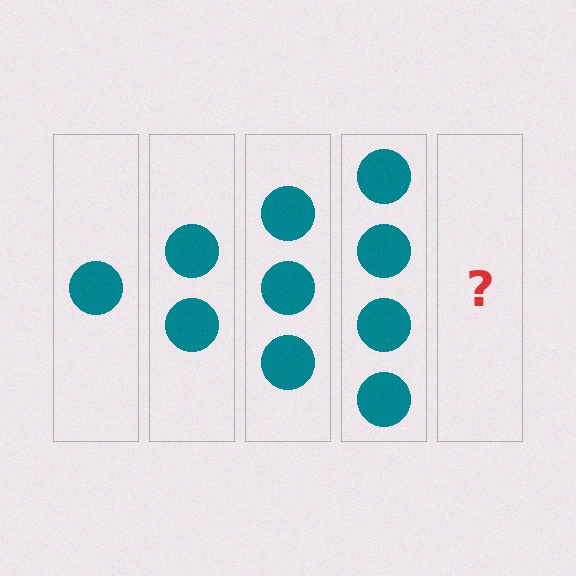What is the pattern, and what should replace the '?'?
The pattern is that each step adds one more circle. The '?' should be 5 circles.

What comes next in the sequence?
The next element should be 5 circles.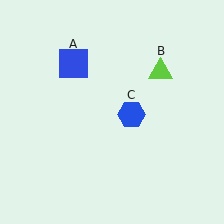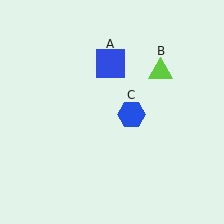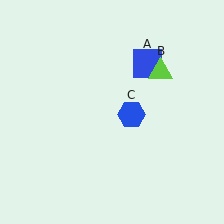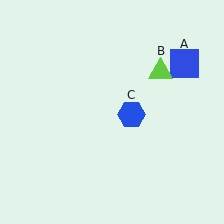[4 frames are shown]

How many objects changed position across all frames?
1 object changed position: blue square (object A).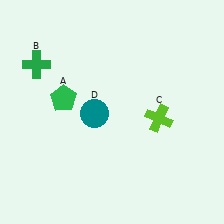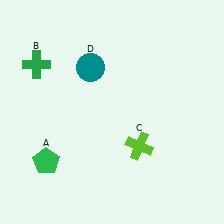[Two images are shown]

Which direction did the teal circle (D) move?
The teal circle (D) moved up.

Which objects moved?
The objects that moved are: the green pentagon (A), the lime cross (C), the teal circle (D).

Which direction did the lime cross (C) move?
The lime cross (C) moved down.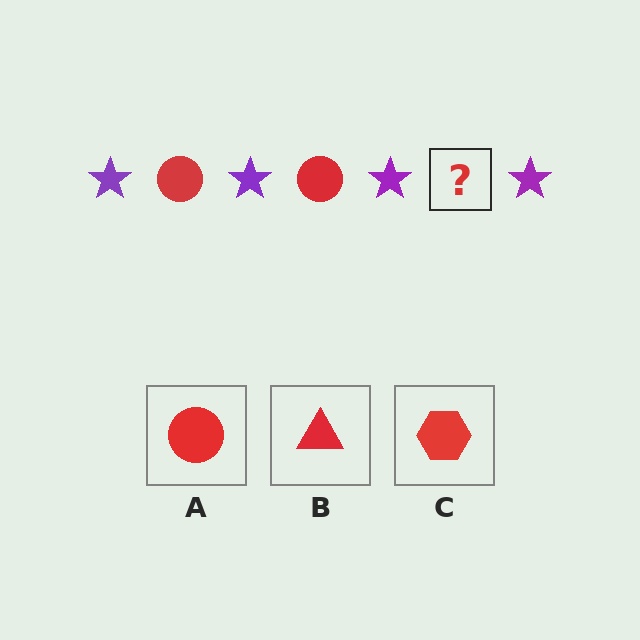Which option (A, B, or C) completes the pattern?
A.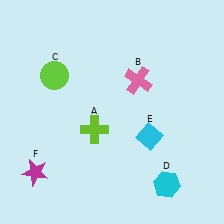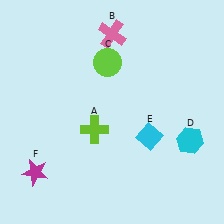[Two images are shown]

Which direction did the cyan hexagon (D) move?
The cyan hexagon (D) moved up.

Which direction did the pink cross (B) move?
The pink cross (B) moved up.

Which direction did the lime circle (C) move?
The lime circle (C) moved right.